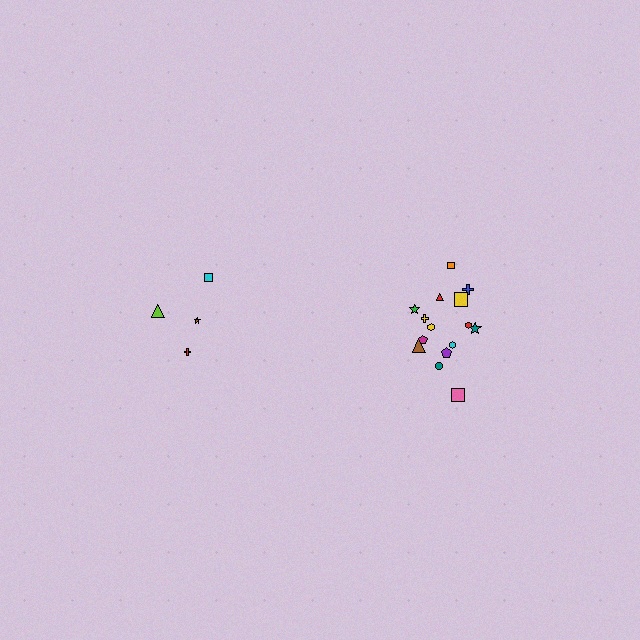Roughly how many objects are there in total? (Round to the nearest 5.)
Roughly 20 objects in total.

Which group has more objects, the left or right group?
The right group.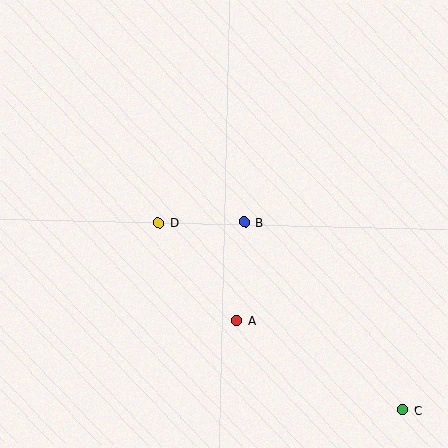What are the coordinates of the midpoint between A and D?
The midpoint between A and D is at (198, 271).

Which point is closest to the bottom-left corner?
Point A is closest to the bottom-left corner.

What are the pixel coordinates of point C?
Point C is at (402, 410).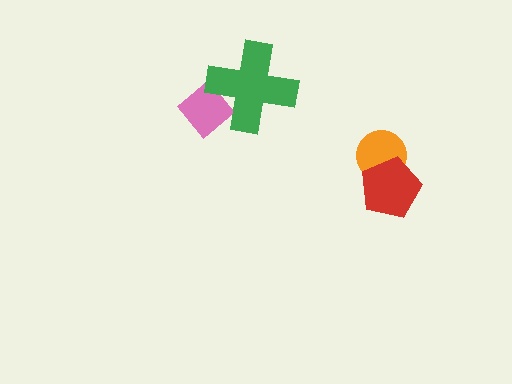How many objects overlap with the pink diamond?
1 object overlaps with the pink diamond.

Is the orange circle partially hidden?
Yes, it is partially covered by another shape.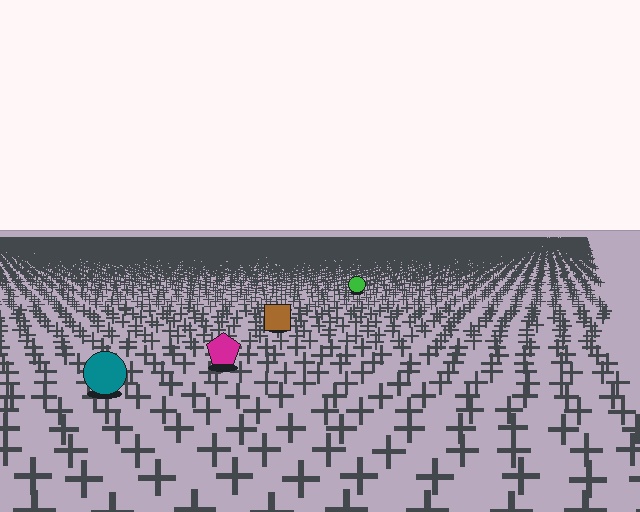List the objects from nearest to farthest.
From nearest to farthest: the teal circle, the magenta pentagon, the brown square, the green circle.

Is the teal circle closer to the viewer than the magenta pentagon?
Yes. The teal circle is closer — you can tell from the texture gradient: the ground texture is coarser near it.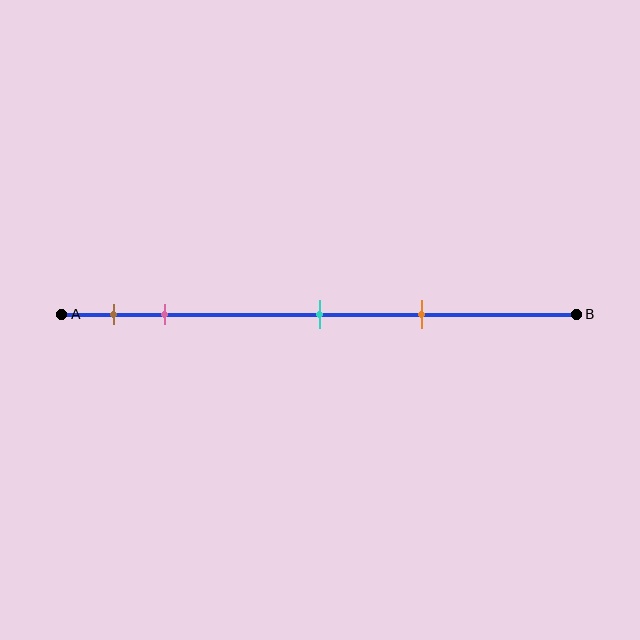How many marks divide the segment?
There are 4 marks dividing the segment.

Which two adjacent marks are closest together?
The brown and pink marks are the closest adjacent pair.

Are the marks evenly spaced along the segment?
No, the marks are not evenly spaced.